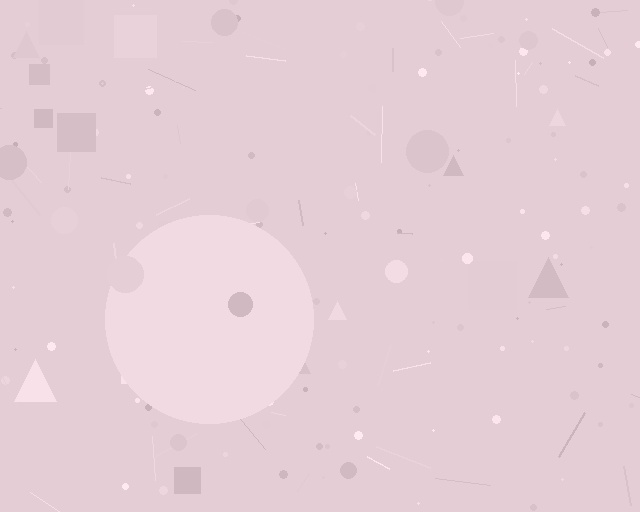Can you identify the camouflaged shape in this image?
The camouflaged shape is a circle.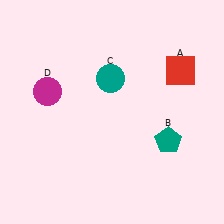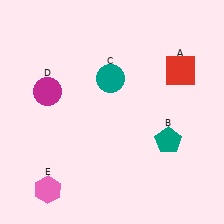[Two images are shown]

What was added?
A pink hexagon (E) was added in Image 2.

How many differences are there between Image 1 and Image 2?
There is 1 difference between the two images.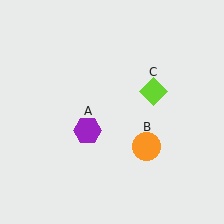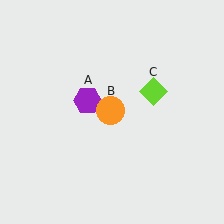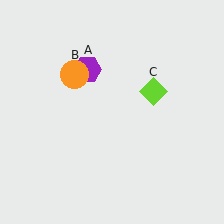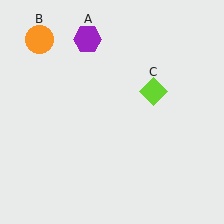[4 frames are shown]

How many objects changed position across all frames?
2 objects changed position: purple hexagon (object A), orange circle (object B).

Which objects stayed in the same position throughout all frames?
Lime diamond (object C) remained stationary.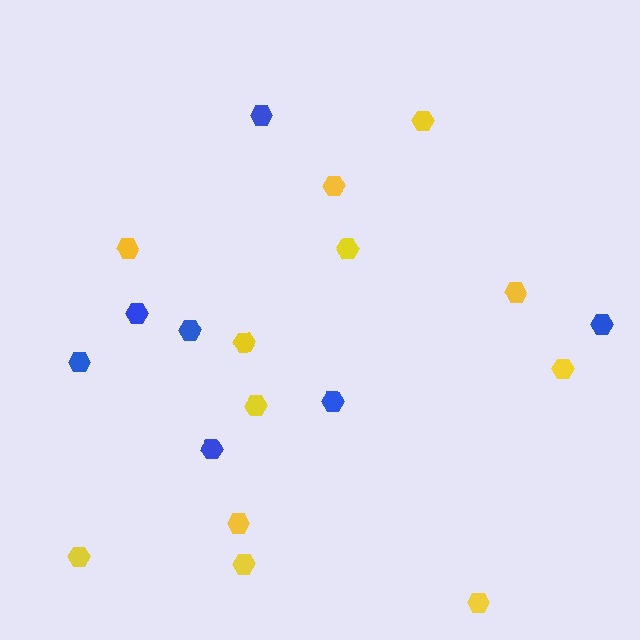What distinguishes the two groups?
There are 2 groups: one group of yellow hexagons (12) and one group of blue hexagons (7).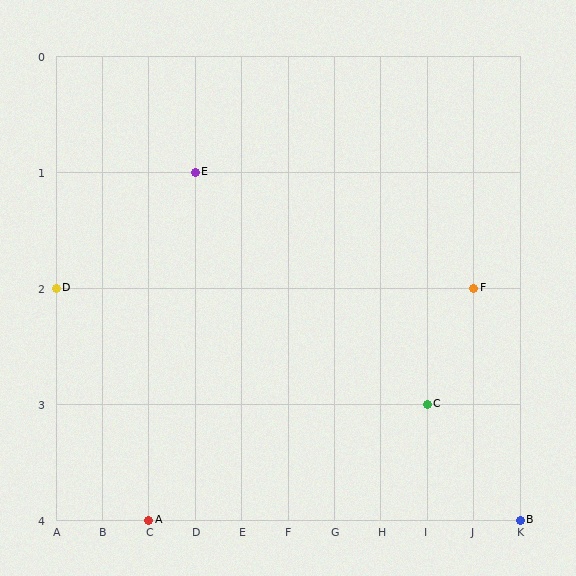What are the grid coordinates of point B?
Point B is at grid coordinates (K, 4).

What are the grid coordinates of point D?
Point D is at grid coordinates (A, 2).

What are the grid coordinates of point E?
Point E is at grid coordinates (D, 1).